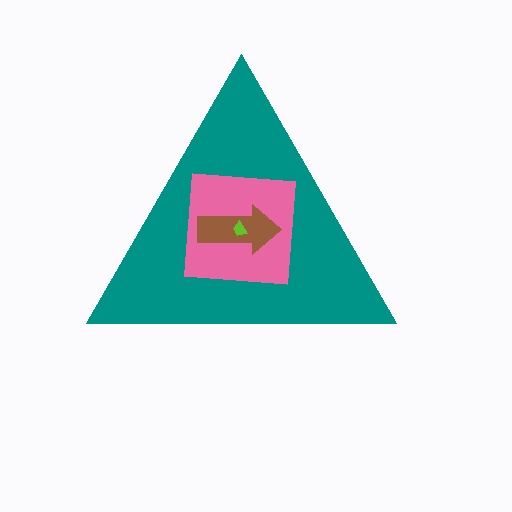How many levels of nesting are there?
4.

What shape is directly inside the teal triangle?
The pink square.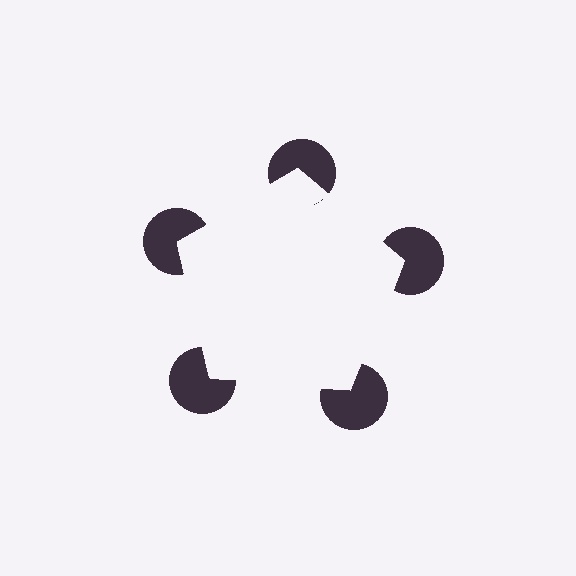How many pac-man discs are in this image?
There are 5 — one at each vertex of the illusory pentagon.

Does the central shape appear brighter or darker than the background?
It typically appears slightly brighter than the background, even though no actual brightness change is drawn.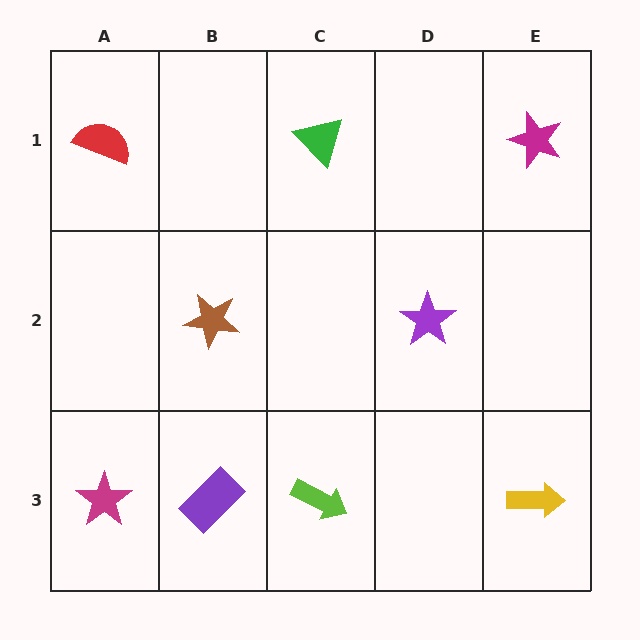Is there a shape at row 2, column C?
No, that cell is empty.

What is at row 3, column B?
A purple rectangle.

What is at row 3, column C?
A lime arrow.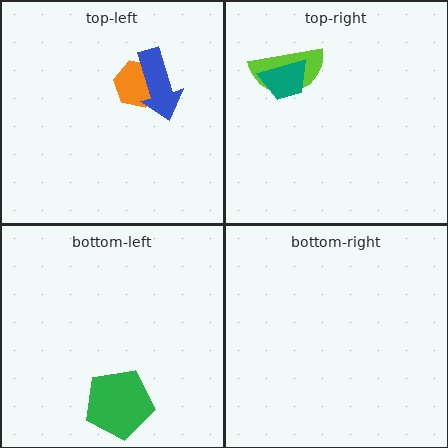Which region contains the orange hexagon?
The top-left region.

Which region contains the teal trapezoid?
The top-right region.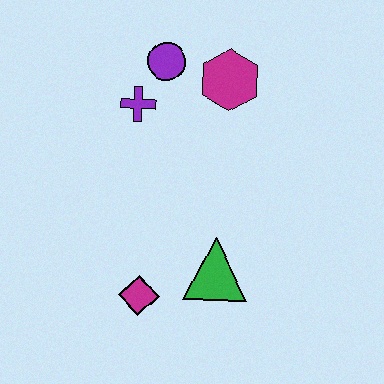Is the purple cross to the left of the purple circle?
Yes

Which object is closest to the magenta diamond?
The green triangle is closest to the magenta diamond.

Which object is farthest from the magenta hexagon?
The magenta diamond is farthest from the magenta hexagon.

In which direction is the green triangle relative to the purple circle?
The green triangle is below the purple circle.